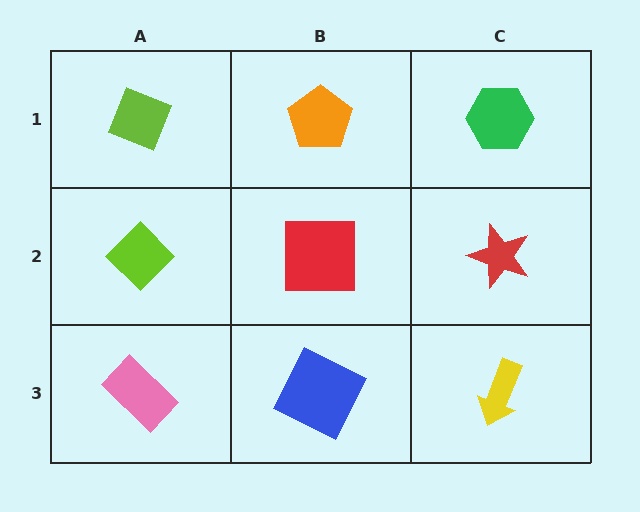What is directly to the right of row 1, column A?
An orange pentagon.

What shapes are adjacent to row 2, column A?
A lime diamond (row 1, column A), a pink rectangle (row 3, column A), a red square (row 2, column B).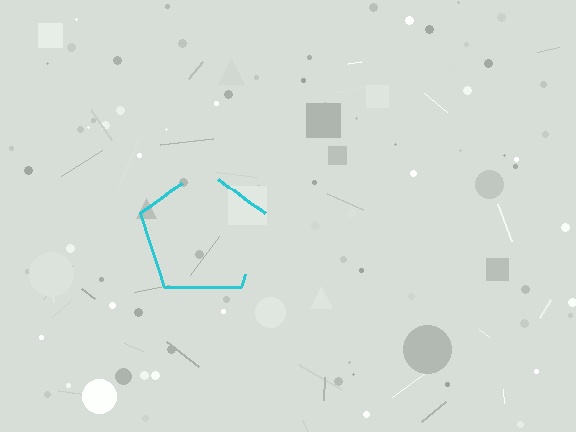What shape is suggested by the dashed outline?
The dashed outline suggests a pentagon.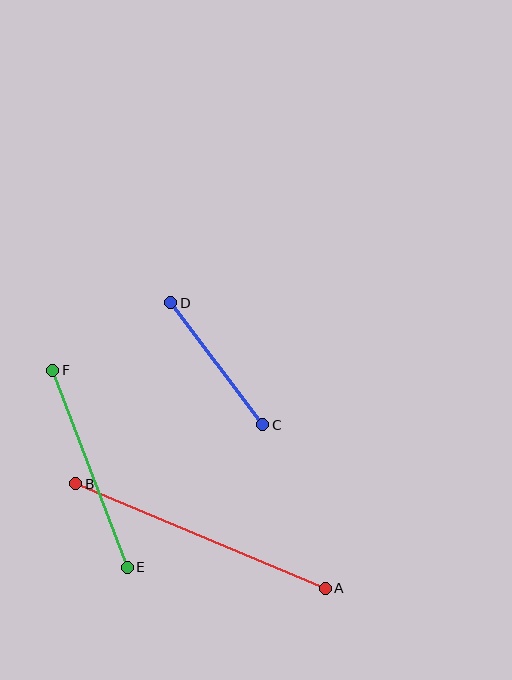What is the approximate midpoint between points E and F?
The midpoint is at approximately (90, 469) pixels.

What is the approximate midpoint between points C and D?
The midpoint is at approximately (217, 364) pixels.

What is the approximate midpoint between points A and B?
The midpoint is at approximately (200, 536) pixels.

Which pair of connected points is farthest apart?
Points A and B are farthest apart.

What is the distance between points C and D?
The distance is approximately 153 pixels.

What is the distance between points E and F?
The distance is approximately 211 pixels.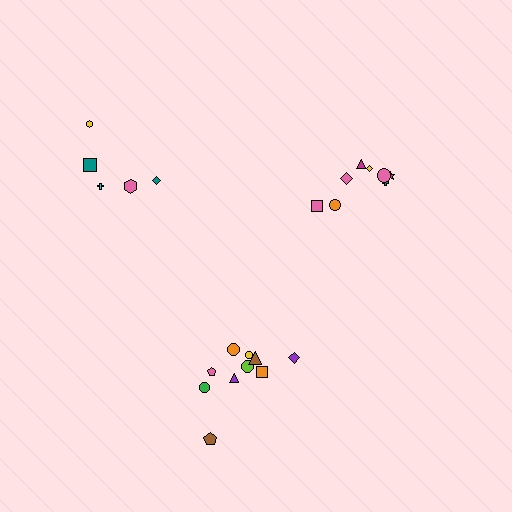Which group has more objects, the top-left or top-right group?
The top-right group.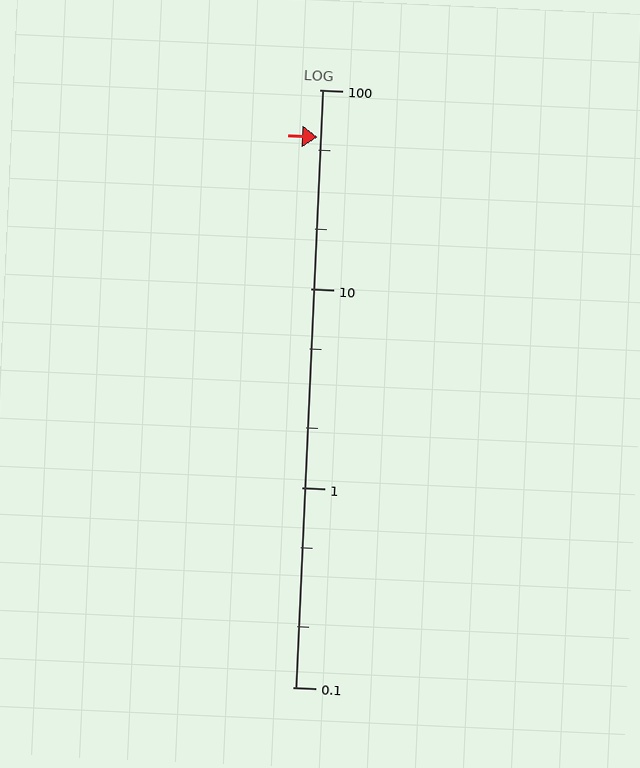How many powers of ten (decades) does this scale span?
The scale spans 3 decades, from 0.1 to 100.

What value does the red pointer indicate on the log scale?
The pointer indicates approximately 58.